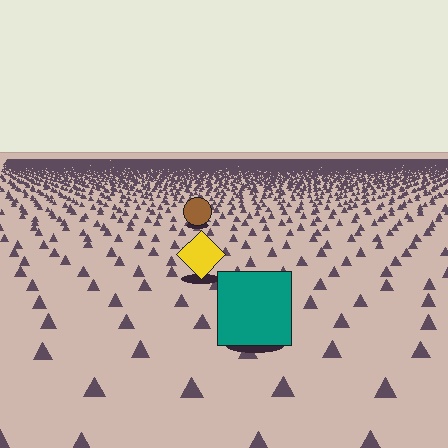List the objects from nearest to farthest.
From nearest to farthest: the teal square, the yellow diamond, the brown circle.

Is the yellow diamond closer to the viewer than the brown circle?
Yes. The yellow diamond is closer — you can tell from the texture gradient: the ground texture is coarser near it.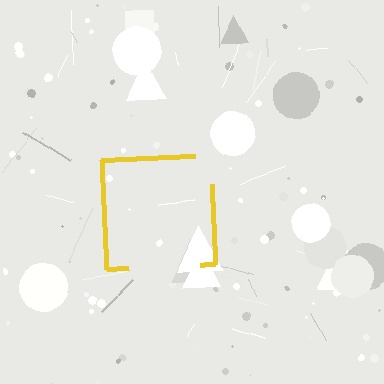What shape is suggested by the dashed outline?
The dashed outline suggests a square.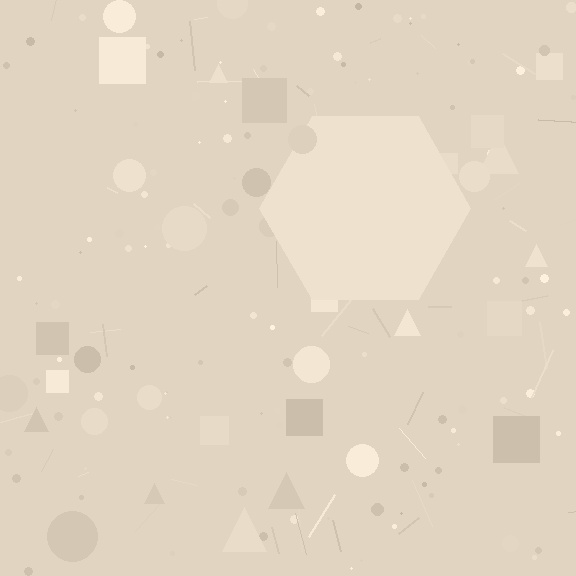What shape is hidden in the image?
A hexagon is hidden in the image.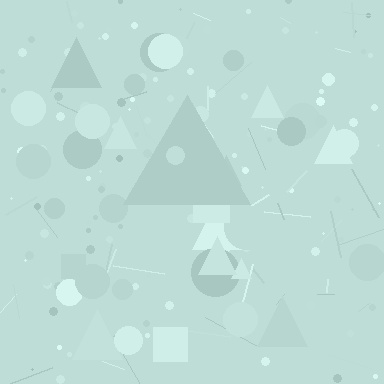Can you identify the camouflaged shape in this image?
The camouflaged shape is a triangle.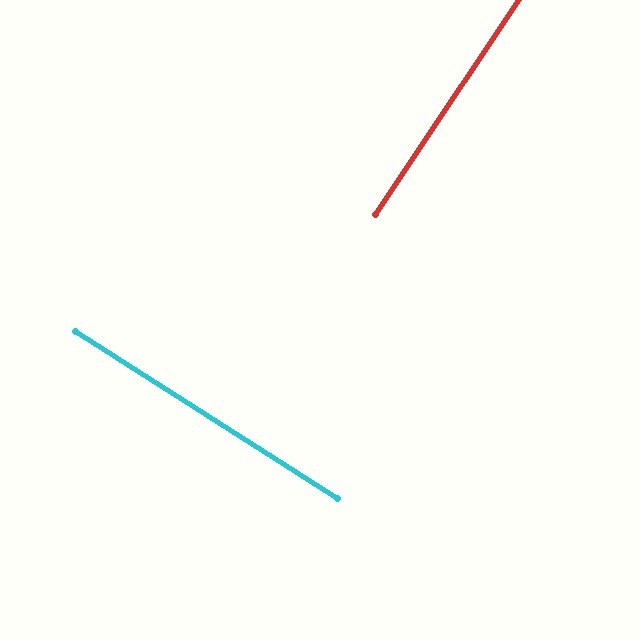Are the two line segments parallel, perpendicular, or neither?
Perpendicular — they meet at approximately 89°.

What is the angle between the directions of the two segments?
Approximately 89 degrees.